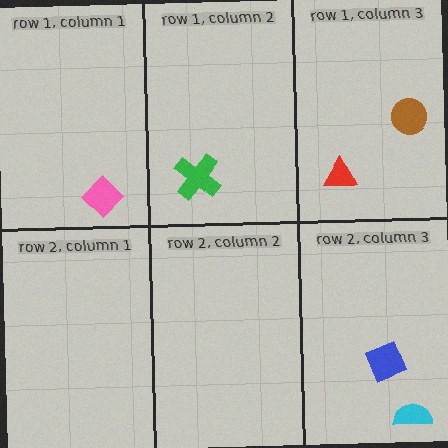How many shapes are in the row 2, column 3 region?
2.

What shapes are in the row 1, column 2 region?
The green cross.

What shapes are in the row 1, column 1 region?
The pink diamond.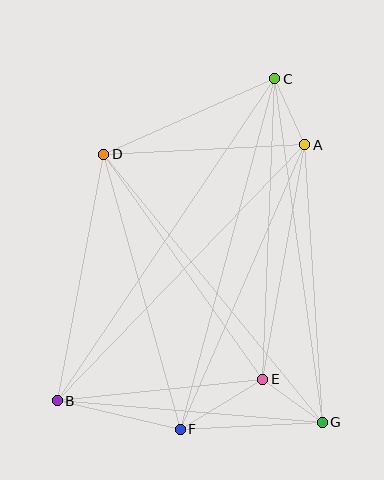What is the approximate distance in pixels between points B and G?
The distance between B and G is approximately 266 pixels.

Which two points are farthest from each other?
Points B and C are farthest from each other.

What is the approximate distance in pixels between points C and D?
The distance between C and D is approximately 186 pixels.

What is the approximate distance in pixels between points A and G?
The distance between A and G is approximately 278 pixels.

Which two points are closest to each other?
Points A and C are closest to each other.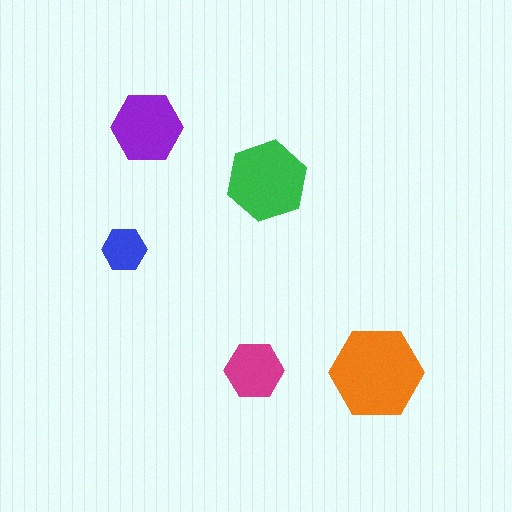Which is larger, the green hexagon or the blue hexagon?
The green one.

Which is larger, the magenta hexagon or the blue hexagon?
The magenta one.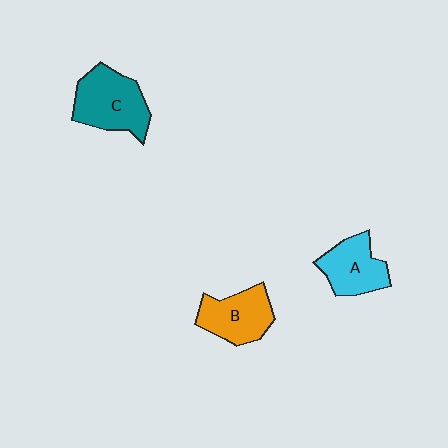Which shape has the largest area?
Shape C (teal).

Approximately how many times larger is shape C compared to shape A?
Approximately 1.3 times.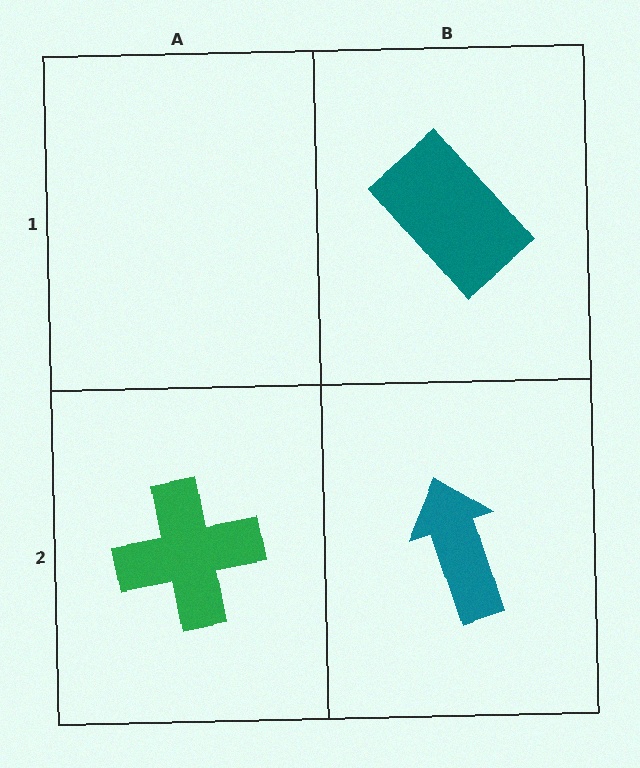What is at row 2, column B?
A teal arrow.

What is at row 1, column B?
A teal rectangle.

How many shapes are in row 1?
1 shape.